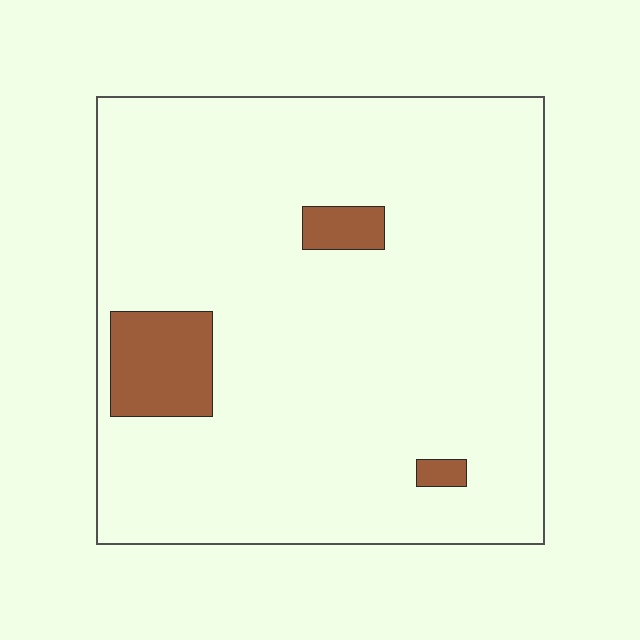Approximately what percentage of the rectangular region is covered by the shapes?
Approximately 10%.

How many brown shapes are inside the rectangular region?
3.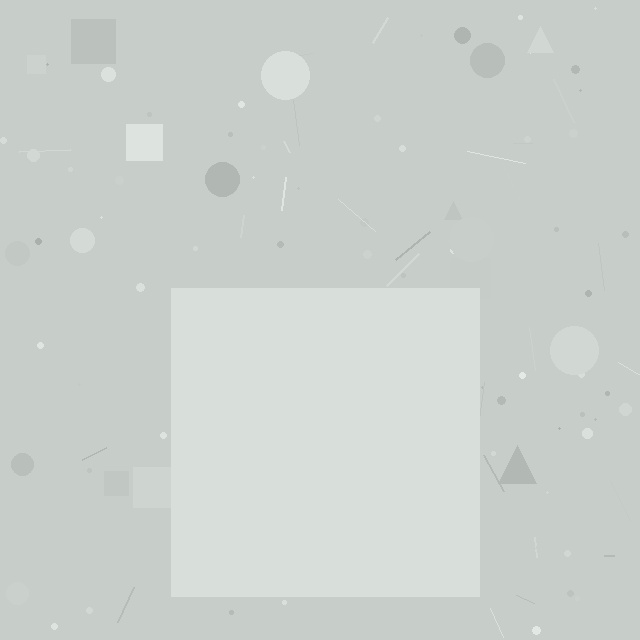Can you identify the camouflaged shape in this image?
The camouflaged shape is a square.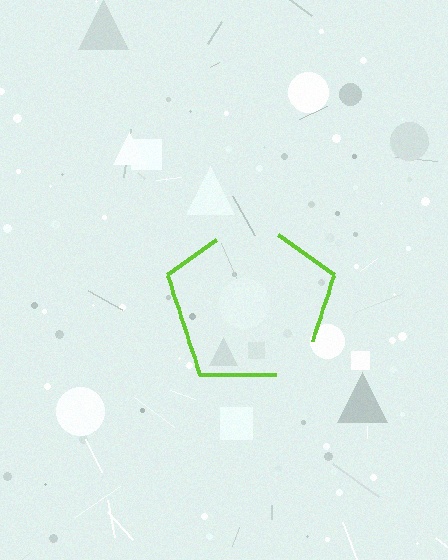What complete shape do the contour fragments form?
The contour fragments form a pentagon.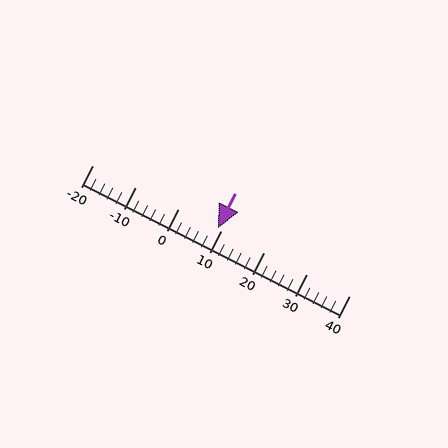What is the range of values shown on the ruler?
The ruler shows values from -20 to 40.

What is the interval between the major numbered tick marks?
The major tick marks are spaced 10 units apart.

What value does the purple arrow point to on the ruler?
The purple arrow points to approximately 9.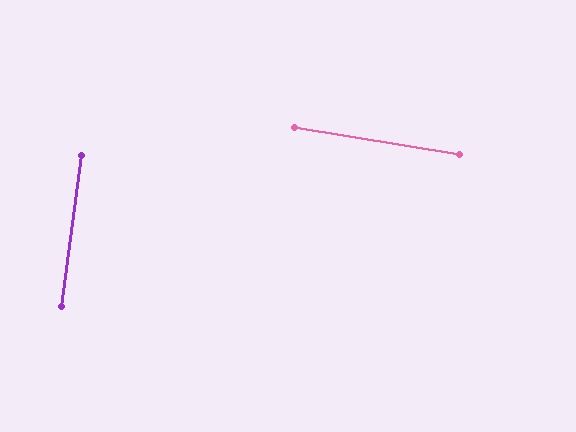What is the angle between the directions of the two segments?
Approximately 89 degrees.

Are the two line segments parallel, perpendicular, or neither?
Perpendicular — they meet at approximately 89°.